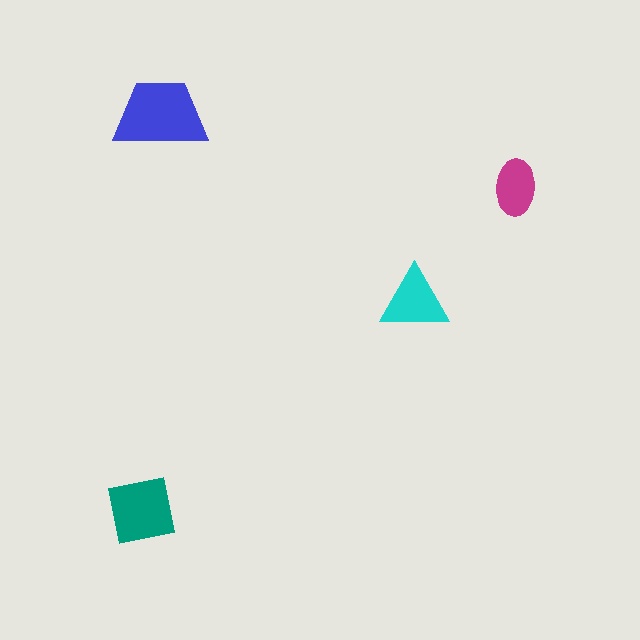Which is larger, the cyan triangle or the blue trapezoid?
The blue trapezoid.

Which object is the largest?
The blue trapezoid.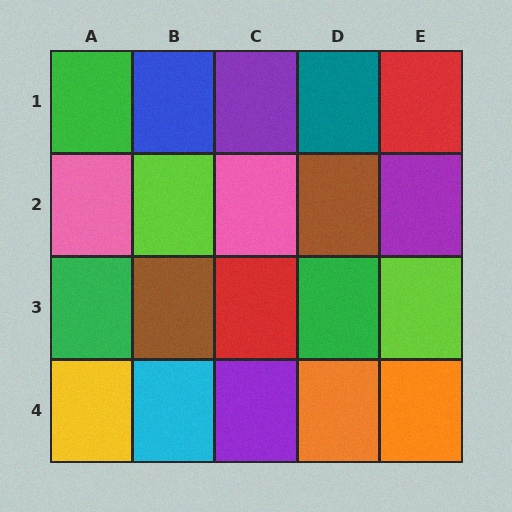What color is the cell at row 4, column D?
Orange.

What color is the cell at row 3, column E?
Lime.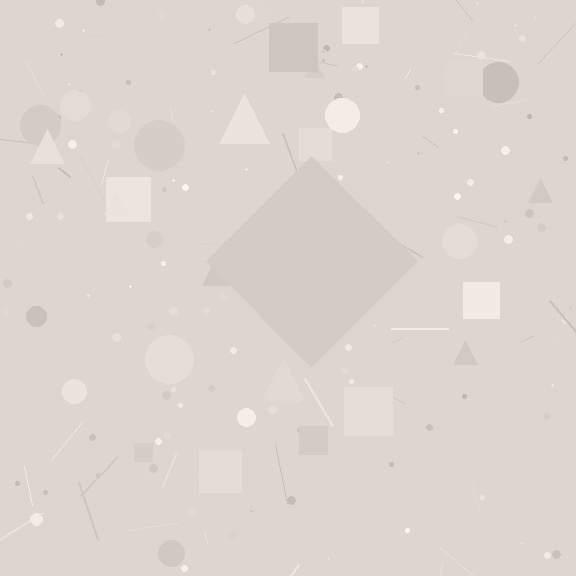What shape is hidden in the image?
A diamond is hidden in the image.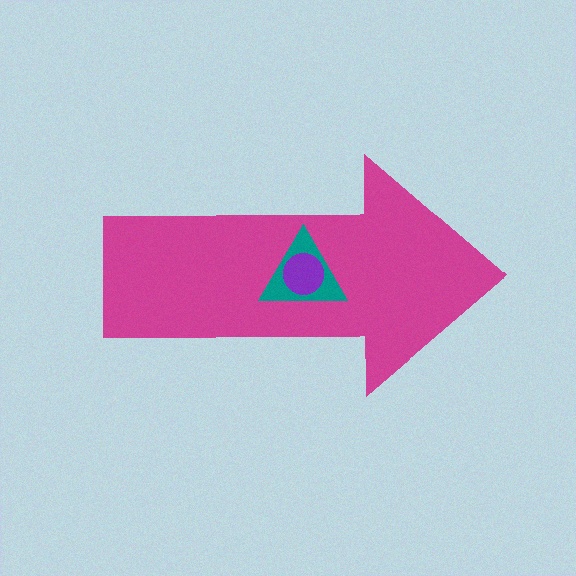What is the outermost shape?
The magenta arrow.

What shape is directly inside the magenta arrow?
The teal triangle.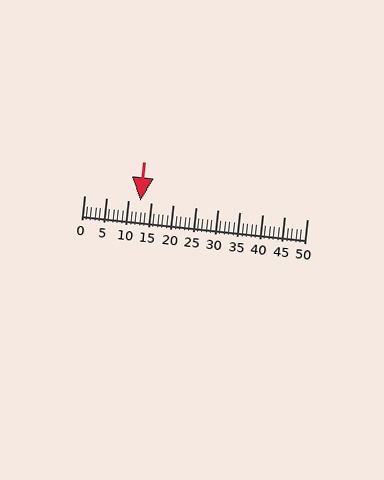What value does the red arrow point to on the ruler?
The red arrow points to approximately 12.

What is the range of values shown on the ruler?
The ruler shows values from 0 to 50.